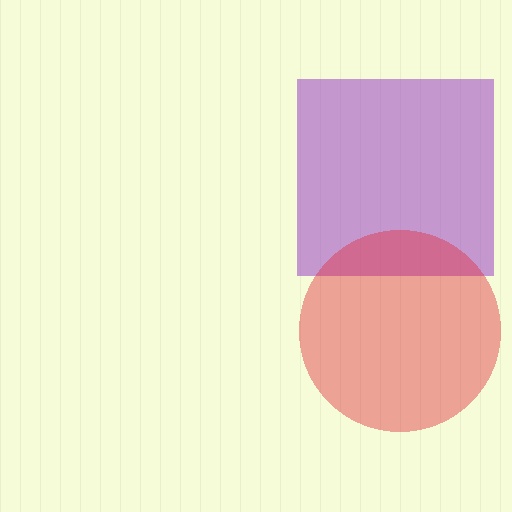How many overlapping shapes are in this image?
There are 2 overlapping shapes in the image.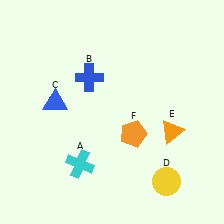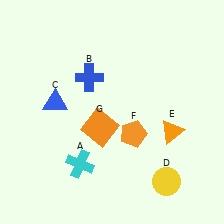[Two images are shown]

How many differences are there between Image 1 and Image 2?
There is 1 difference between the two images.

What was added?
An orange square (G) was added in Image 2.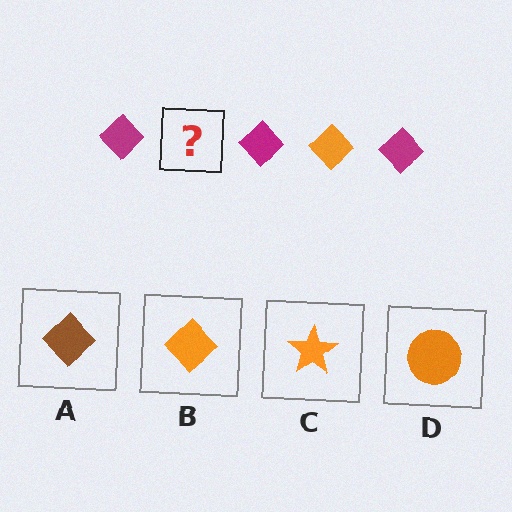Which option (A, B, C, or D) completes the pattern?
B.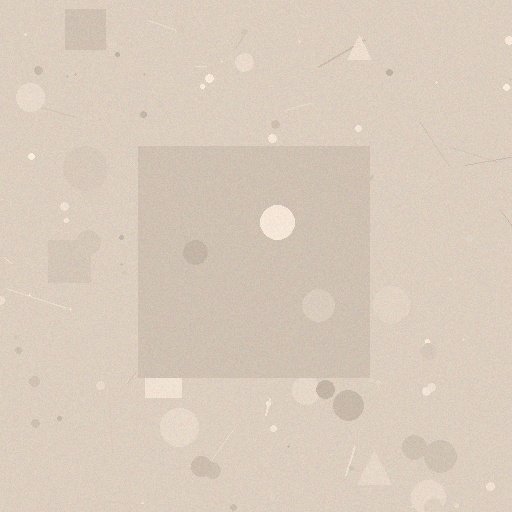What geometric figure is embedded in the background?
A square is embedded in the background.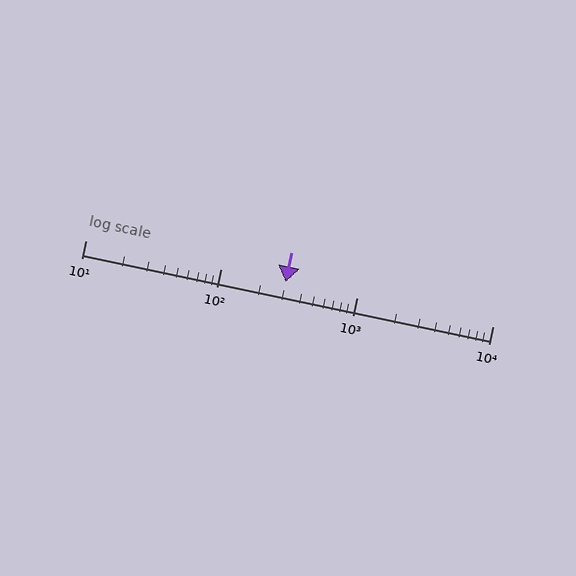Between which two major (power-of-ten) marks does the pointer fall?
The pointer is between 100 and 1000.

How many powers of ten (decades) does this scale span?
The scale spans 3 decades, from 10 to 10000.